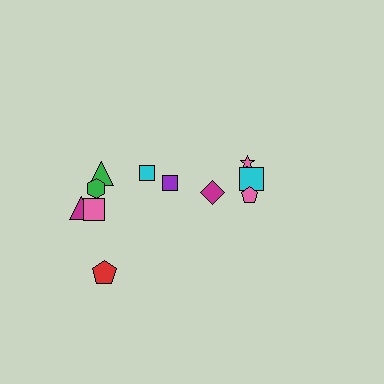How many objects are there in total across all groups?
There are 11 objects.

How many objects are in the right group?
There are 4 objects.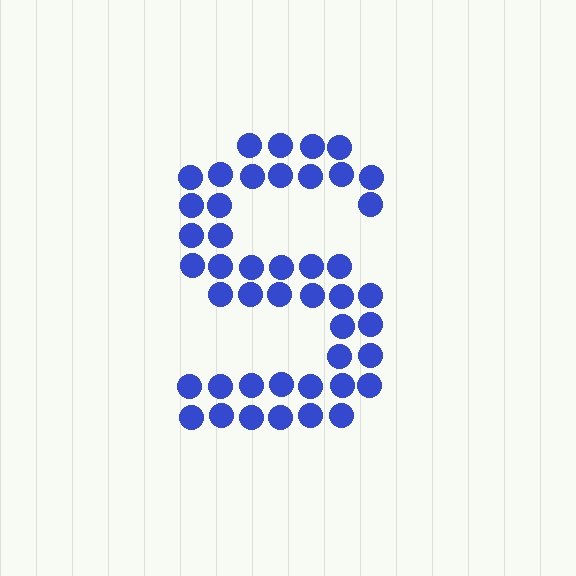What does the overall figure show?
The overall figure shows the letter S.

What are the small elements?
The small elements are circles.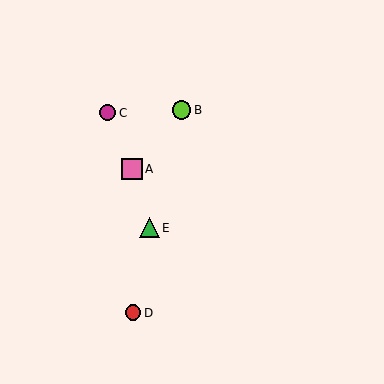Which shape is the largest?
The pink square (labeled A) is the largest.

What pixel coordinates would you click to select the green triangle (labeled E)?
Click at (150, 228) to select the green triangle E.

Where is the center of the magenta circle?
The center of the magenta circle is at (108, 113).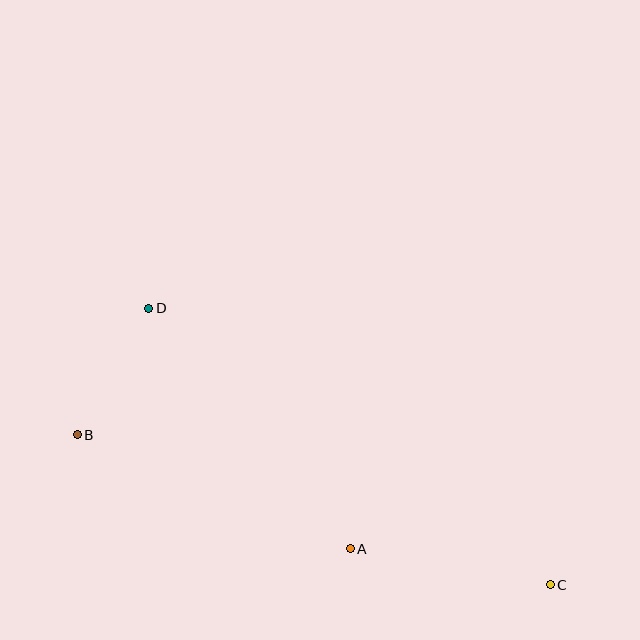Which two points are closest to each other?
Points B and D are closest to each other.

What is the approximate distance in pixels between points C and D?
The distance between C and D is approximately 488 pixels.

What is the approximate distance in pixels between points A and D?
The distance between A and D is approximately 314 pixels.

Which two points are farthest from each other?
Points B and C are farthest from each other.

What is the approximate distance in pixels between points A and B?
The distance between A and B is approximately 296 pixels.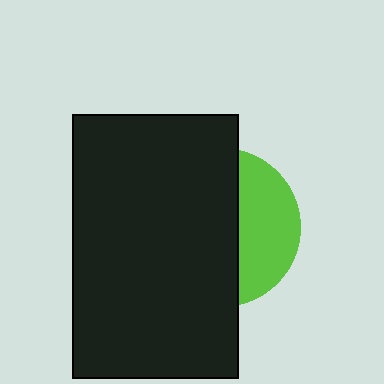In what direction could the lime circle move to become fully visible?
The lime circle could move right. That would shift it out from behind the black rectangle entirely.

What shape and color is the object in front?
The object in front is a black rectangle.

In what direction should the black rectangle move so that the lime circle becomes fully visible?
The black rectangle should move left. That is the shortest direction to clear the overlap and leave the lime circle fully visible.